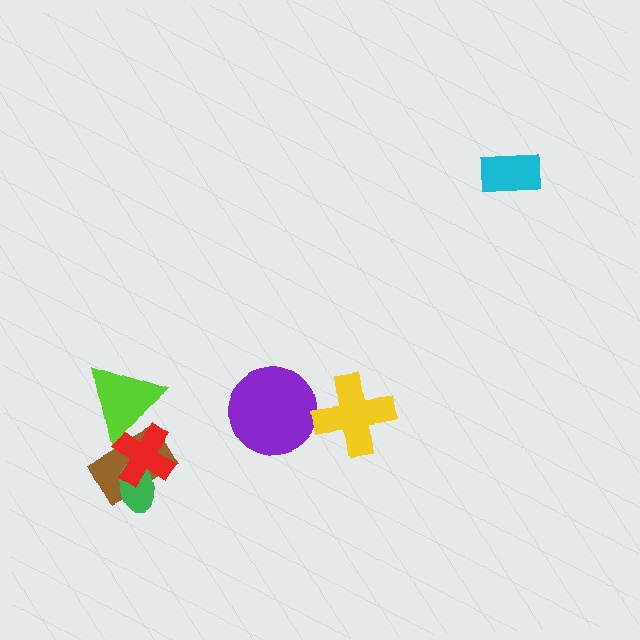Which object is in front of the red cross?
The lime triangle is in front of the red cross.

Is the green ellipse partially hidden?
Yes, it is partially covered by another shape.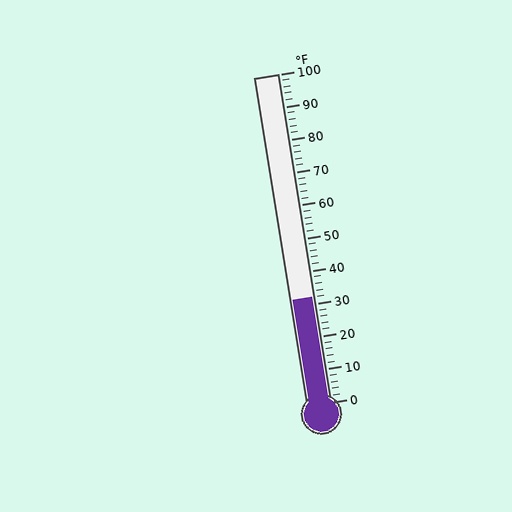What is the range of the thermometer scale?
The thermometer scale ranges from 0°F to 100°F.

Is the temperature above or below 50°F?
The temperature is below 50°F.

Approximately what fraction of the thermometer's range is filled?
The thermometer is filled to approximately 30% of its range.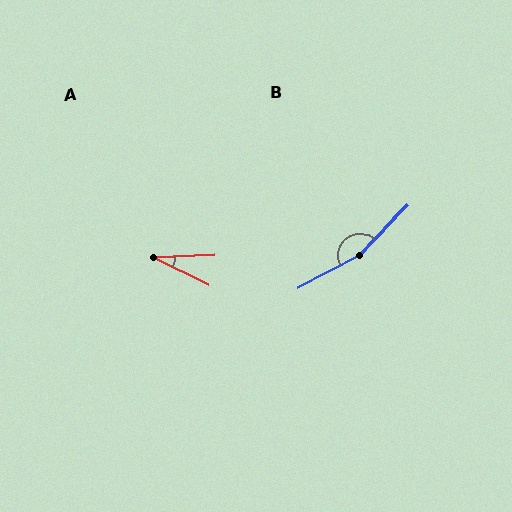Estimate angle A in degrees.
Approximately 29 degrees.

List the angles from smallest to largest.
A (29°), B (162°).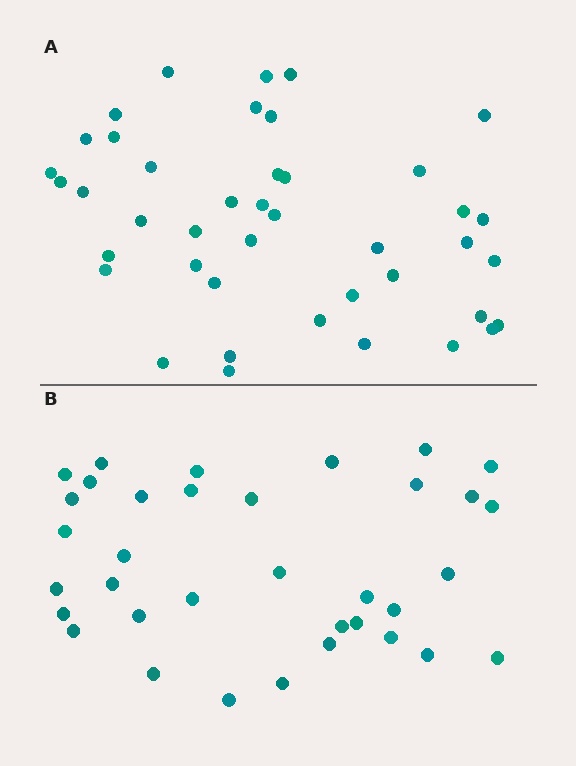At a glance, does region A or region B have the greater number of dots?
Region A (the top region) has more dots.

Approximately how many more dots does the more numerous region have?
Region A has roughly 8 or so more dots than region B.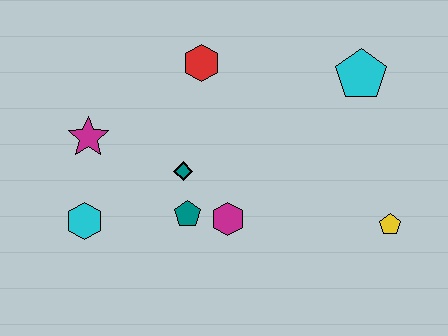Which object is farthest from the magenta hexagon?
The cyan pentagon is farthest from the magenta hexagon.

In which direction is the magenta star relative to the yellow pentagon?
The magenta star is to the left of the yellow pentagon.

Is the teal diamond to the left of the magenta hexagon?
Yes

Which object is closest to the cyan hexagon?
The magenta star is closest to the cyan hexagon.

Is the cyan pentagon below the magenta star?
No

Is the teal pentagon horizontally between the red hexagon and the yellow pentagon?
No